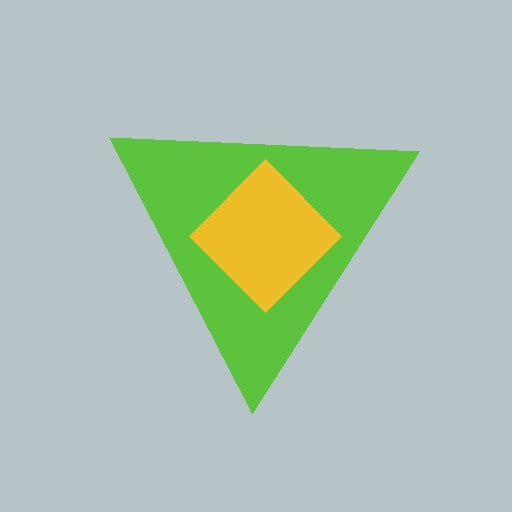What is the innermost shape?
The yellow diamond.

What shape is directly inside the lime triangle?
The yellow diamond.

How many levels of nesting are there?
2.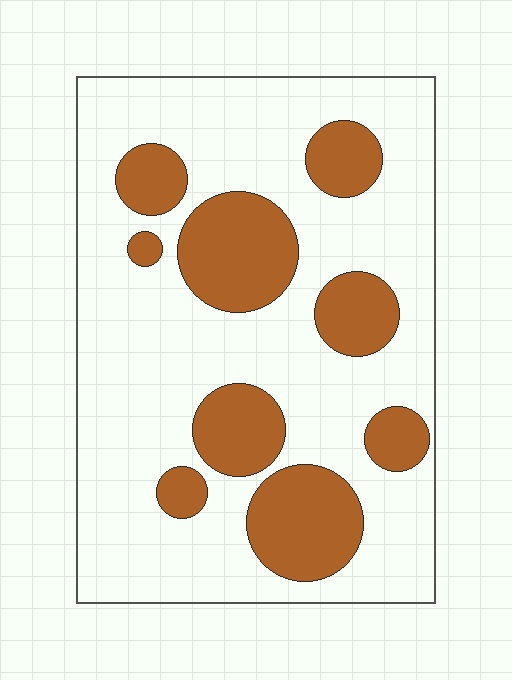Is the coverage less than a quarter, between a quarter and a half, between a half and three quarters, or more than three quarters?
Between a quarter and a half.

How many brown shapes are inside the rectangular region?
9.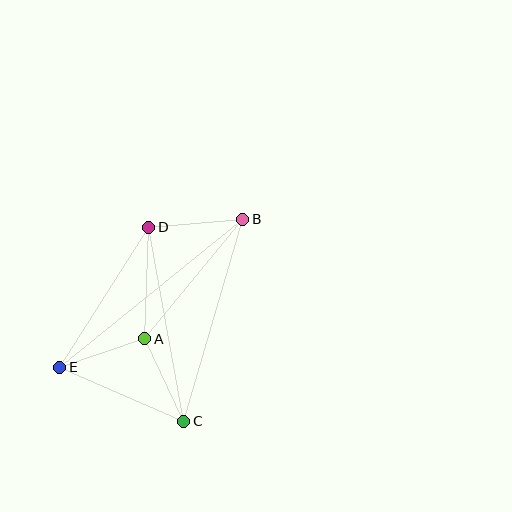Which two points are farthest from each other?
Points B and E are farthest from each other.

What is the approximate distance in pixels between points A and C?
The distance between A and C is approximately 91 pixels.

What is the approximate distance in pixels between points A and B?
The distance between A and B is approximately 155 pixels.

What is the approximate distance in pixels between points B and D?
The distance between B and D is approximately 94 pixels.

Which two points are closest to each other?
Points A and E are closest to each other.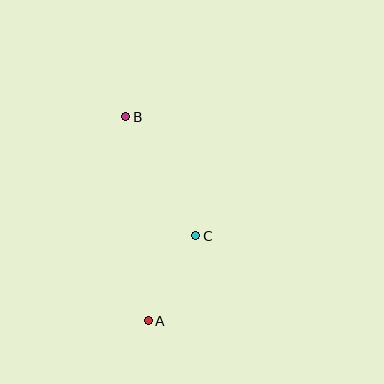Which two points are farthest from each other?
Points A and B are farthest from each other.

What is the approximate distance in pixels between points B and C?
The distance between B and C is approximately 138 pixels.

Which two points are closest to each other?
Points A and C are closest to each other.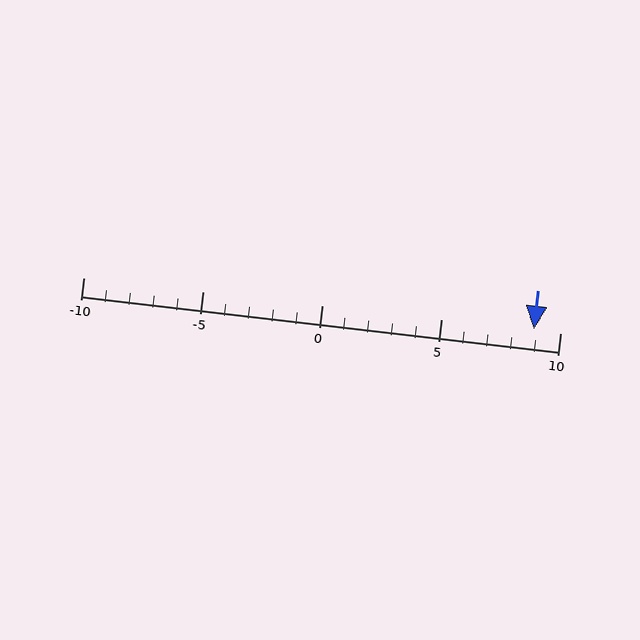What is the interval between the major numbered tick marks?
The major tick marks are spaced 5 units apart.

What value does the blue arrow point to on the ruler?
The blue arrow points to approximately 9.